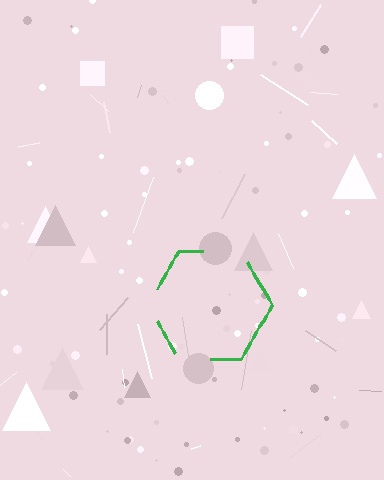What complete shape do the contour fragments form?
The contour fragments form a hexagon.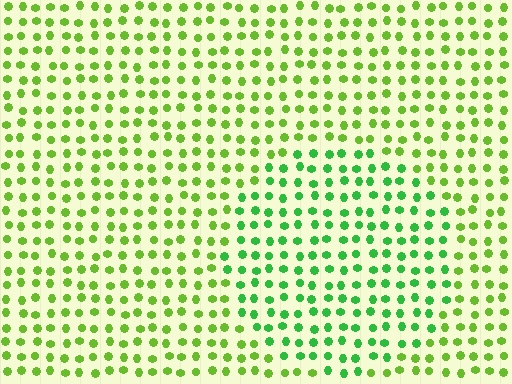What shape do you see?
I see a circle.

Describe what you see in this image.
The image is filled with small lime elements in a uniform arrangement. A circle-shaped region is visible where the elements are tinted to a slightly different hue, forming a subtle color boundary.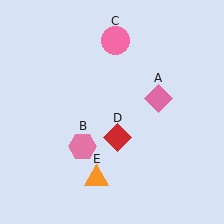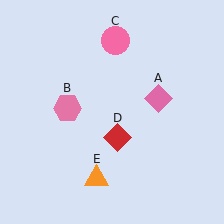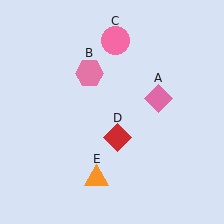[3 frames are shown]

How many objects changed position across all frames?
1 object changed position: pink hexagon (object B).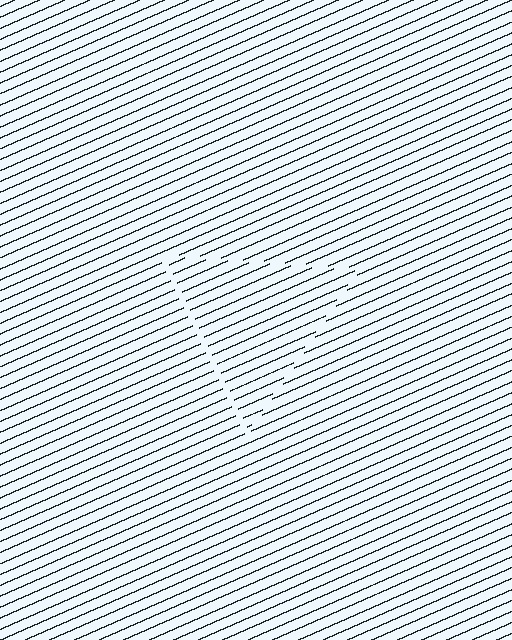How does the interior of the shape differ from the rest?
The interior of the shape contains the same grating, shifted by half a period — the contour is defined by the phase discontinuity where line-ends from the inner and outer gratings abut.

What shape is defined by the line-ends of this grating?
An illusory triangle. The interior of the shape contains the same grating, shifted by half a period — the contour is defined by the phase discontinuity where line-ends from the inner and outer gratings abut.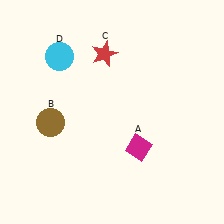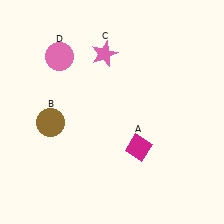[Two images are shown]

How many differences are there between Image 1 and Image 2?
There are 2 differences between the two images.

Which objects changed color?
C changed from red to pink. D changed from cyan to pink.